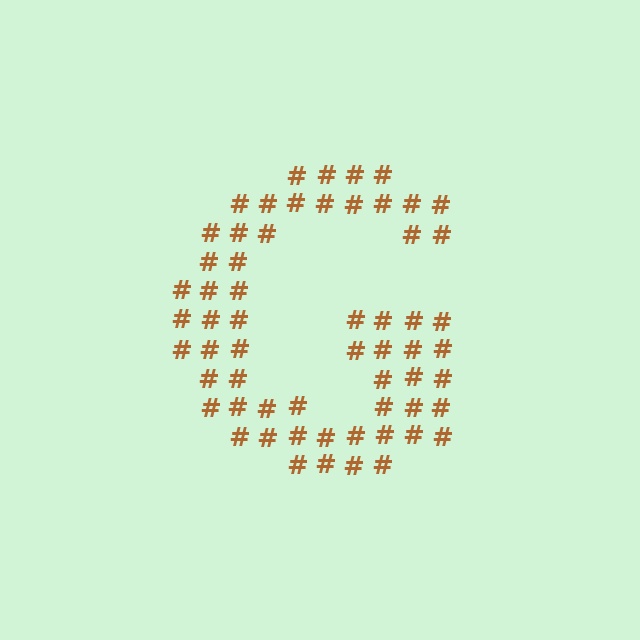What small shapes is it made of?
It is made of small hash symbols.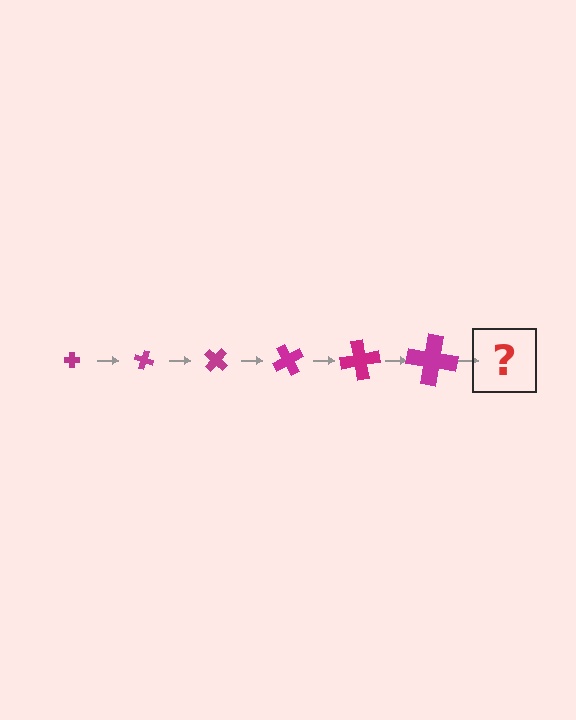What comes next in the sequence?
The next element should be a cross, larger than the previous one and rotated 120 degrees from the start.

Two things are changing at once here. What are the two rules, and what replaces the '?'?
The two rules are that the cross grows larger each step and it rotates 20 degrees each step. The '?' should be a cross, larger than the previous one and rotated 120 degrees from the start.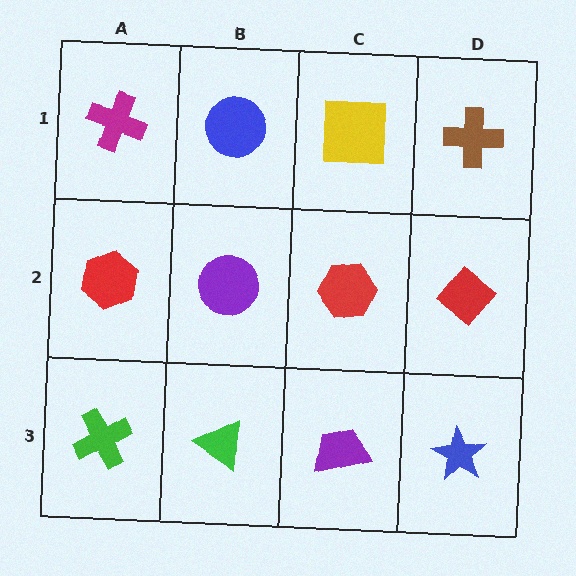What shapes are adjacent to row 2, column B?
A blue circle (row 1, column B), a green triangle (row 3, column B), a red hexagon (row 2, column A), a red hexagon (row 2, column C).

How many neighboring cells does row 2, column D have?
3.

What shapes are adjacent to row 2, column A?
A magenta cross (row 1, column A), a green cross (row 3, column A), a purple circle (row 2, column B).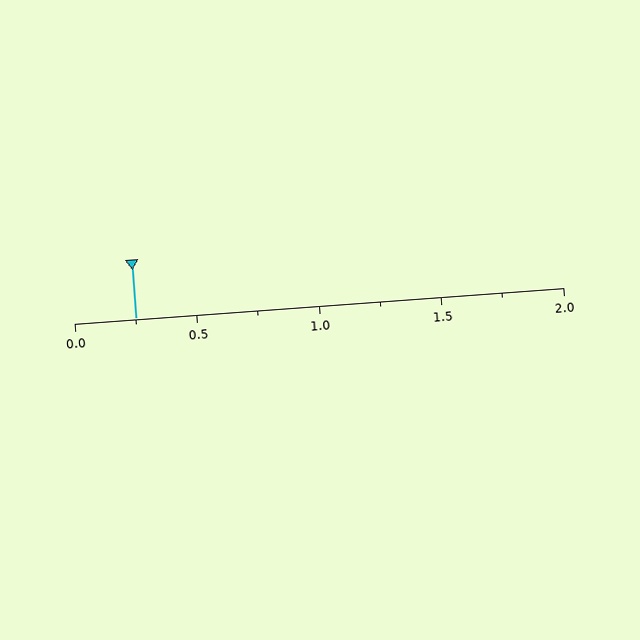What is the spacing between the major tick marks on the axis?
The major ticks are spaced 0.5 apart.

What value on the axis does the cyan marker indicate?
The marker indicates approximately 0.25.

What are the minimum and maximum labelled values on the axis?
The axis runs from 0.0 to 2.0.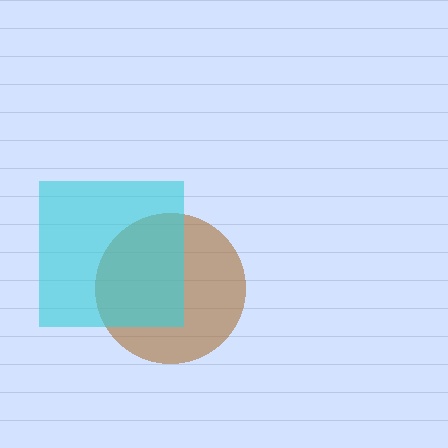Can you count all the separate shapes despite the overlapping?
Yes, there are 2 separate shapes.